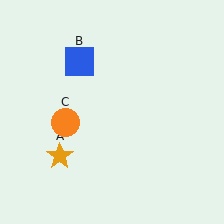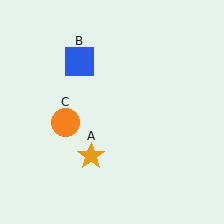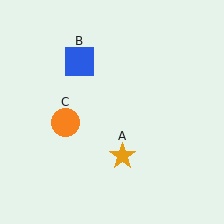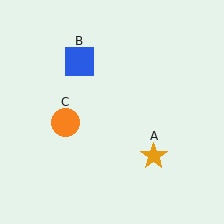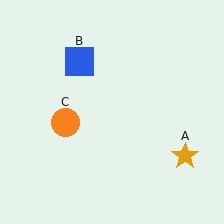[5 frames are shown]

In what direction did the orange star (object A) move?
The orange star (object A) moved right.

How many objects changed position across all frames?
1 object changed position: orange star (object A).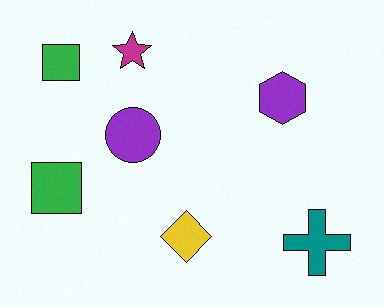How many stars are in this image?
There is 1 star.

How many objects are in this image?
There are 7 objects.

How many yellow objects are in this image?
There is 1 yellow object.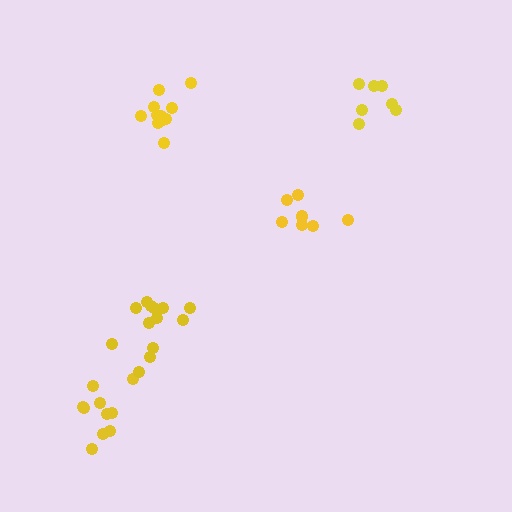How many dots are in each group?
Group 1: 8 dots, Group 2: 7 dots, Group 3: 10 dots, Group 4: 11 dots, Group 5: 13 dots (49 total).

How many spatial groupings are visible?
There are 5 spatial groupings.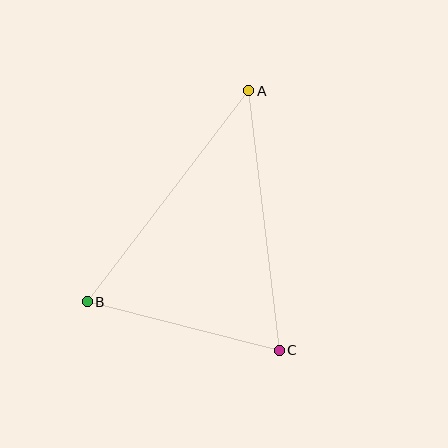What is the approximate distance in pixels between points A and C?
The distance between A and C is approximately 261 pixels.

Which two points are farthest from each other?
Points A and B are farthest from each other.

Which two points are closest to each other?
Points B and C are closest to each other.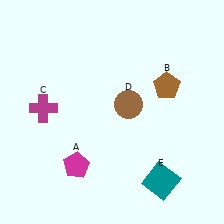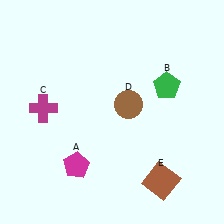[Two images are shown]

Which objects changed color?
B changed from brown to green. E changed from teal to brown.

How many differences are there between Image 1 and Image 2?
There are 2 differences between the two images.